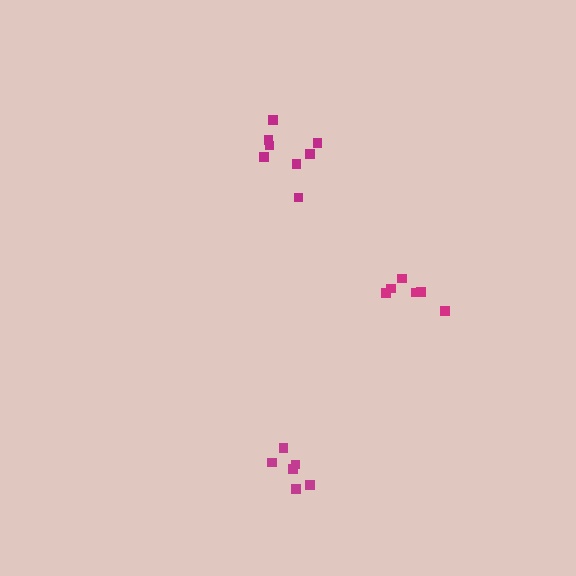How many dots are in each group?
Group 1: 8 dots, Group 2: 6 dots, Group 3: 6 dots (20 total).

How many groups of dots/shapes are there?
There are 3 groups.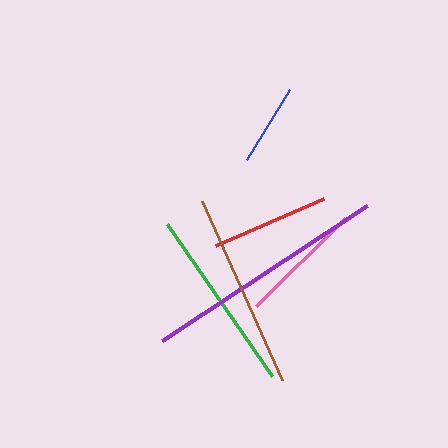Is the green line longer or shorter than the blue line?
The green line is longer than the blue line.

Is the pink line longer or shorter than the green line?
The green line is longer than the pink line.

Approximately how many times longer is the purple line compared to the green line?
The purple line is approximately 1.3 times the length of the green line.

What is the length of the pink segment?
The pink segment is approximately 125 pixels long.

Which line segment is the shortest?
The blue line is the shortest at approximately 83 pixels.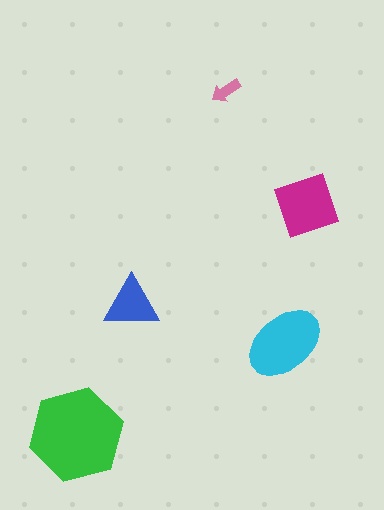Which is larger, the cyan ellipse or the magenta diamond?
The cyan ellipse.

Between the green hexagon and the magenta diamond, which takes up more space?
The green hexagon.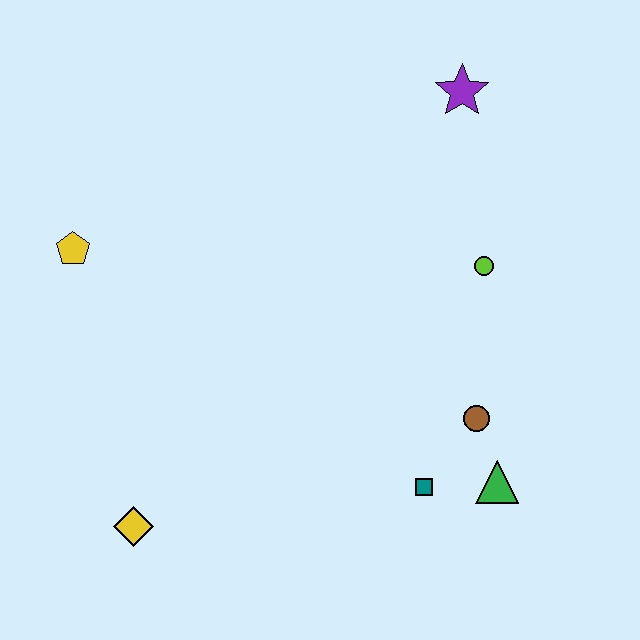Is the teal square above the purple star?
No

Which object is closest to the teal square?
The green triangle is closest to the teal square.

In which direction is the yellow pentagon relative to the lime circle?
The yellow pentagon is to the left of the lime circle.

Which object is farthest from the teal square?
The yellow pentagon is farthest from the teal square.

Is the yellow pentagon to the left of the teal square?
Yes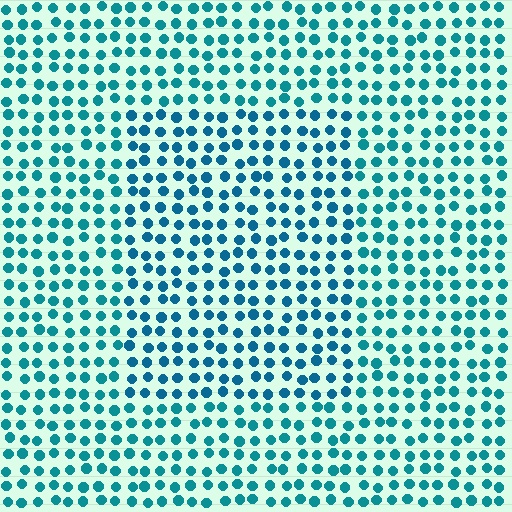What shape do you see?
I see a rectangle.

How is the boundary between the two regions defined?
The boundary is defined purely by a slight shift in hue (about 16 degrees). Spacing, size, and orientation are identical on both sides.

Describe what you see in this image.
The image is filled with small teal elements in a uniform arrangement. A rectangle-shaped region is visible where the elements are tinted to a slightly different hue, forming a subtle color boundary.